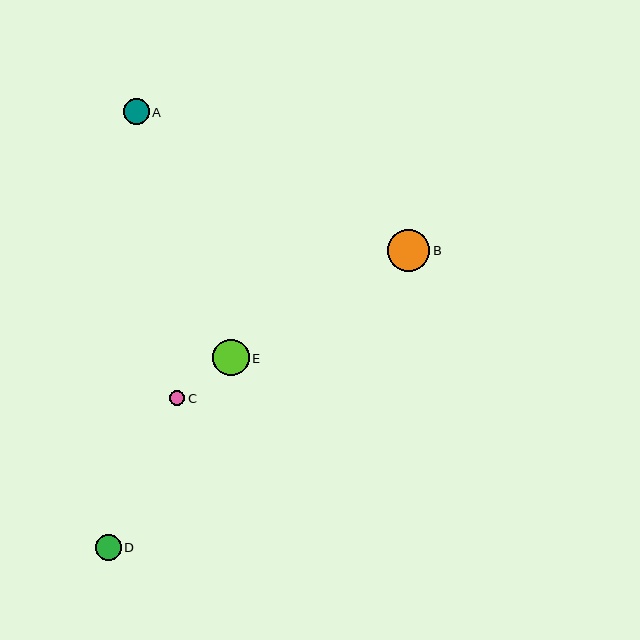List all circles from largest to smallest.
From largest to smallest: B, E, D, A, C.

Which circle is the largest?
Circle B is the largest with a size of approximately 42 pixels.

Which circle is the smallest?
Circle C is the smallest with a size of approximately 15 pixels.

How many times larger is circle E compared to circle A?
Circle E is approximately 1.4 times the size of circle A.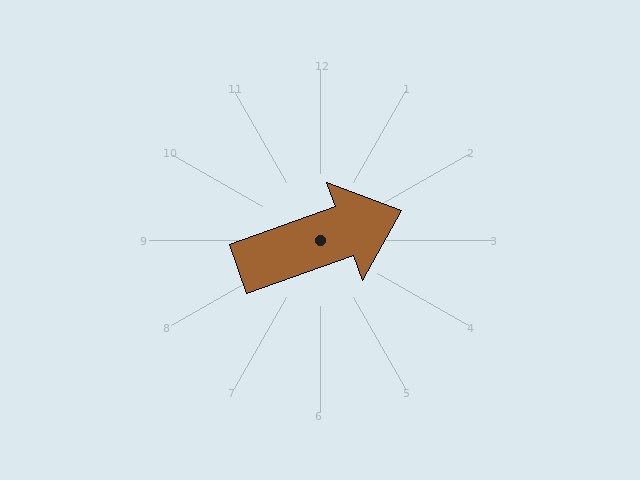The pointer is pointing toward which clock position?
Roughly 2 o'clock.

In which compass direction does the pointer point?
East.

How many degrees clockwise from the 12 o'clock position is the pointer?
Approximately 70 degrees.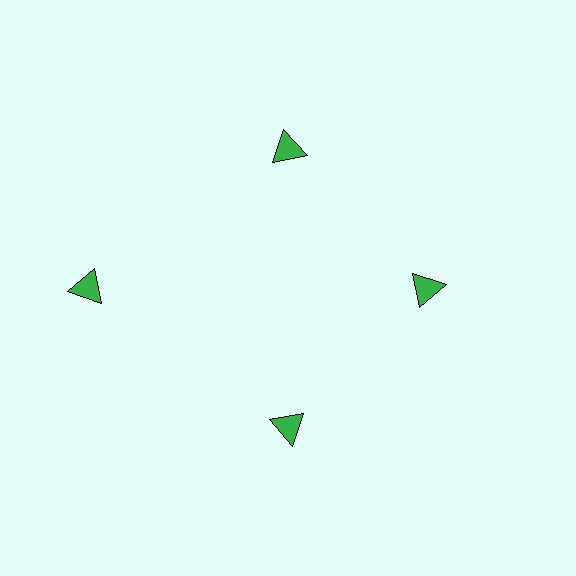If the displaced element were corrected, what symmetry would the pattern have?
It would have 4-fold rotational symmetry — the pattern would map onto itself every 90 degrees.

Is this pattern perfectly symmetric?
No. The 4 green triangles are arranged in a ring, but one element near the 9 o'clock position is pushed outward from the center, breaking the 4-fold rotational symmetry.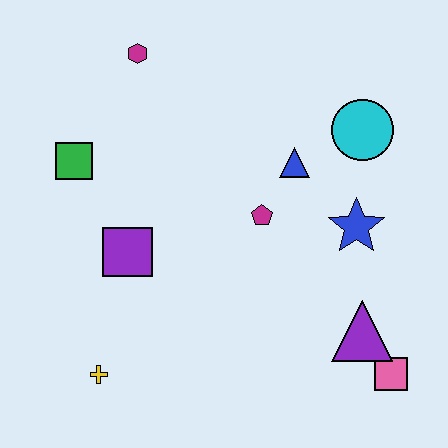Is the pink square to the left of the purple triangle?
No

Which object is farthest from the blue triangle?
The yellow cross is farthest from the blue triangle.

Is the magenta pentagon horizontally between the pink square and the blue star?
No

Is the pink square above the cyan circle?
No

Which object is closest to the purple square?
The green square is closest to the purple square.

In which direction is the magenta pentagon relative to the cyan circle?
The magenta pentagon is to the left of the cyan circle.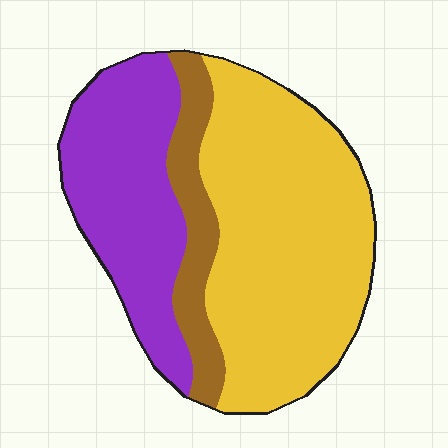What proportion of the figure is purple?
Purple takes up about one third (1/3) of the figure.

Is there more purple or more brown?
Purple.